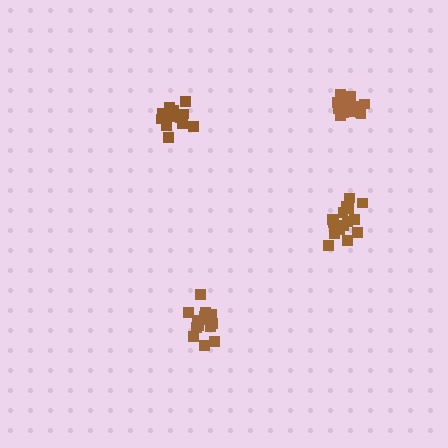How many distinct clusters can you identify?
There are 4 distinct clusters.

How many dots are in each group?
Group 1: 17 dots, Group 2: 12 dots, Group 3: 17 dots, Group 4: 17 dots (63 total).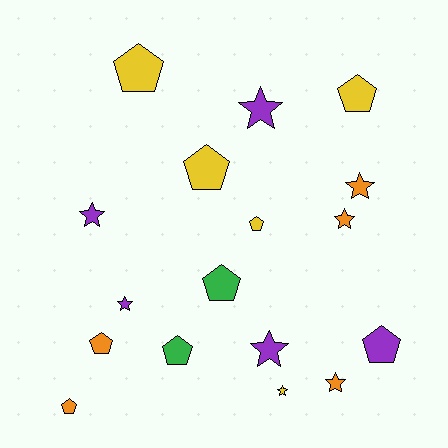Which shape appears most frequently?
Pentagon, with 9 objects.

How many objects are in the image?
There are 17 objects.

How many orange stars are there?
There are 3 orange stars.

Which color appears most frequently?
Yellow, with 5 objects.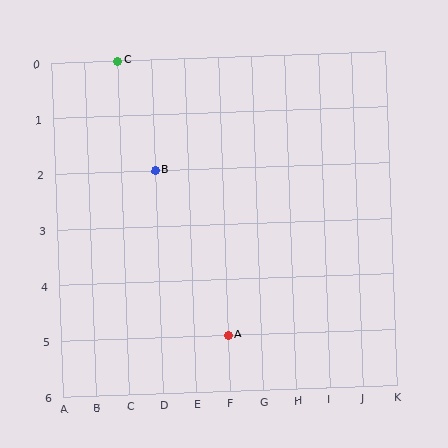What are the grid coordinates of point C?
Point C is at grid coordinates (C, 0).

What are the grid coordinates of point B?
Point B is at grid coordinates (D, 2).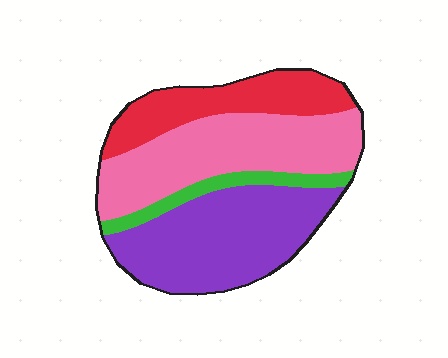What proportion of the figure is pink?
Pink covers around 35% of the figure.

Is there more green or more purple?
Purple.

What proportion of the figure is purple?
Purple takes up between a quarter and a half of the figure.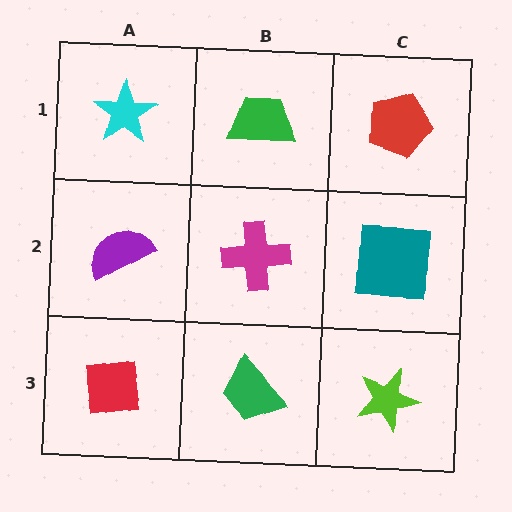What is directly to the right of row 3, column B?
A lime star.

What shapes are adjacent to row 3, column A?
A purple semicircle (row 2, column A), a green trapezoid (row 3, column B).